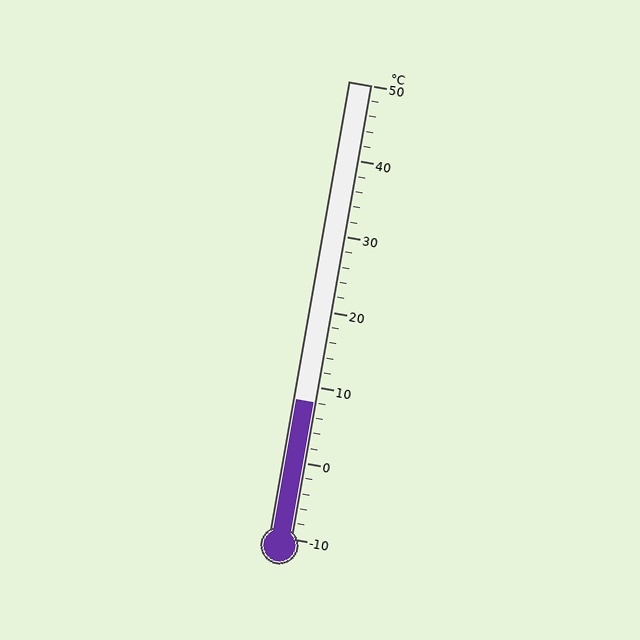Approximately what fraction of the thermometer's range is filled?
The thermometer is filled to approximately 30% of its range.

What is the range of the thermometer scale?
The thermometer scale ranges from -10°C to 50°C.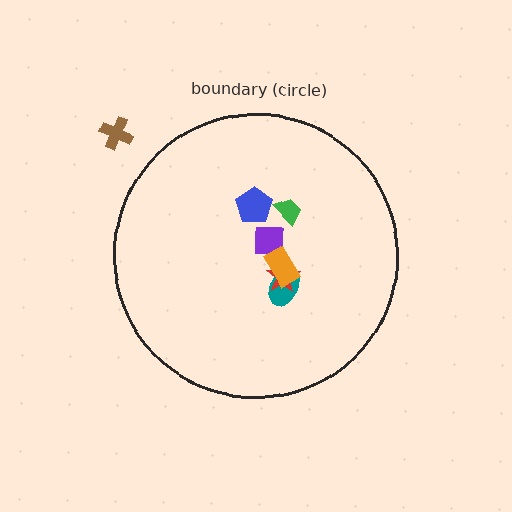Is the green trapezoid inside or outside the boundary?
Inside.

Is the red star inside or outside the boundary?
Inside.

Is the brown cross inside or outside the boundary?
Outside.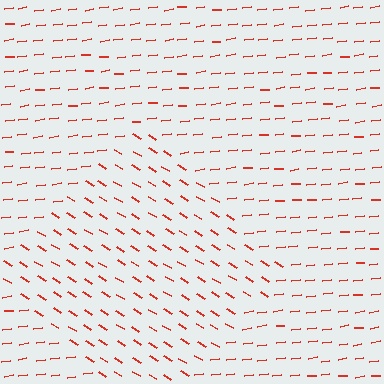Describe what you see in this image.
The image is filled with small red line segments. A diamond region in the image has lines oriented differently from the surrounding lines, creating a visible texture boundary.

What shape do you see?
I see a diamond.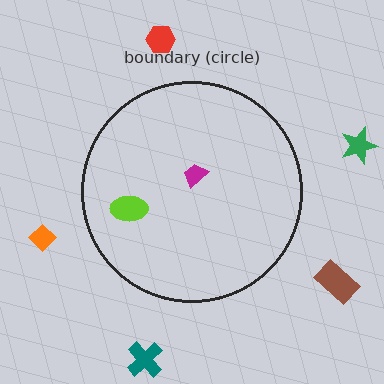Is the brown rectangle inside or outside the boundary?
Outside.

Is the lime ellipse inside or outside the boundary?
Inside.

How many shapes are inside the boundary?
2 inside, 5 outside.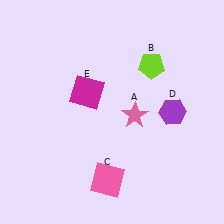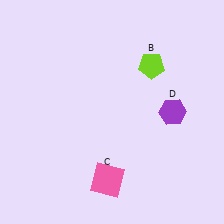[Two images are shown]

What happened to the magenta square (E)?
The magenta square (E) was removed in Image 2. It was in the top-left area of Image 1.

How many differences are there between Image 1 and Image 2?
There are 2 differences between the two images.